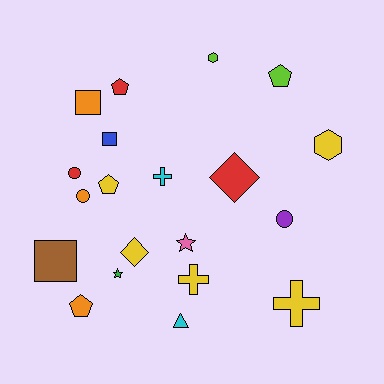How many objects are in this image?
There are 20 objects.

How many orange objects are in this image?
There are 3 orange objects.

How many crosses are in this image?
There are 3 crosses.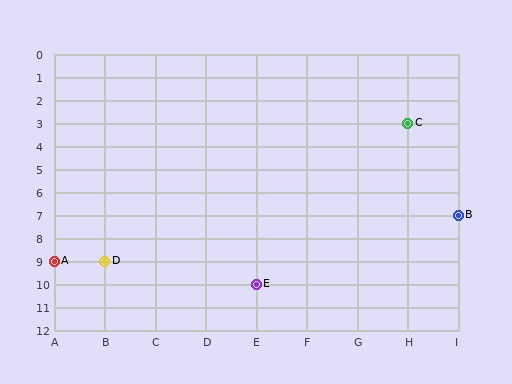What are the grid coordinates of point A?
Point A is at grid coordinates (A, 9).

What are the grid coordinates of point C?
Point C is at grid coordinates (H, 3).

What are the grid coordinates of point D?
Point D is at grid coordinates (B, 9).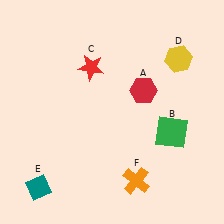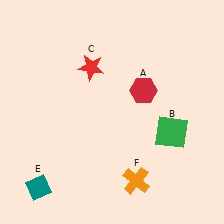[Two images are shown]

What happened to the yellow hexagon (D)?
The yellow hexagon (D) was removed in Image 2. It was in the top-right area of Image 1.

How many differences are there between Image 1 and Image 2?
There is 1 difference between the two images.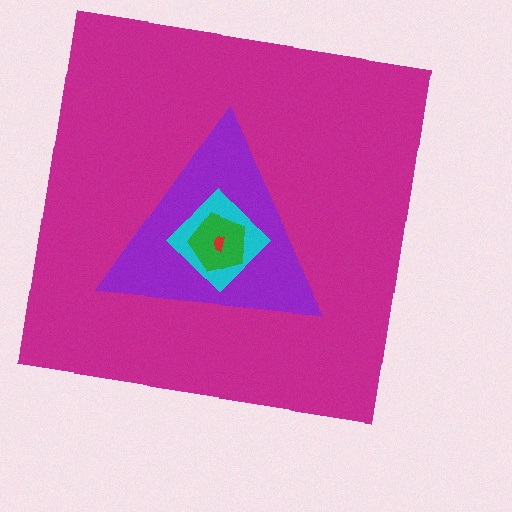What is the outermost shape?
The magenta square.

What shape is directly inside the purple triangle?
The cyan diamond.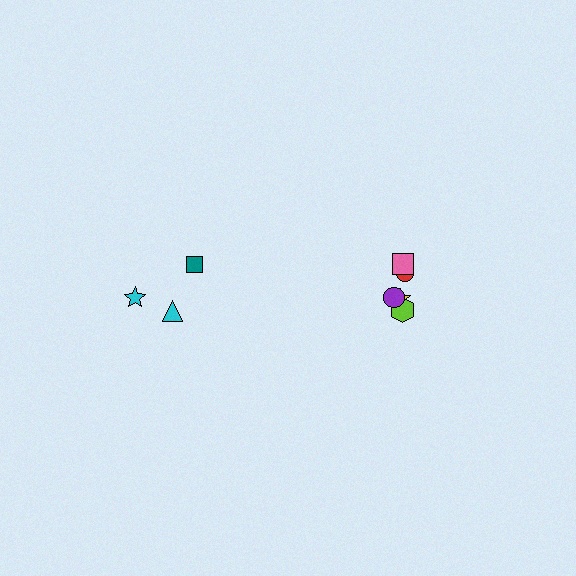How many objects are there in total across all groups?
There are 8 objects.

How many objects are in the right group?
There are 5 objects.